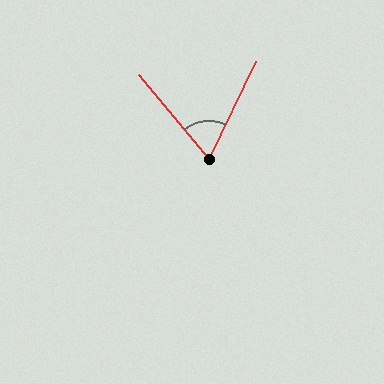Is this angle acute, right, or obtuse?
It is acute.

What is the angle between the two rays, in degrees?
Approximately 65 degrees.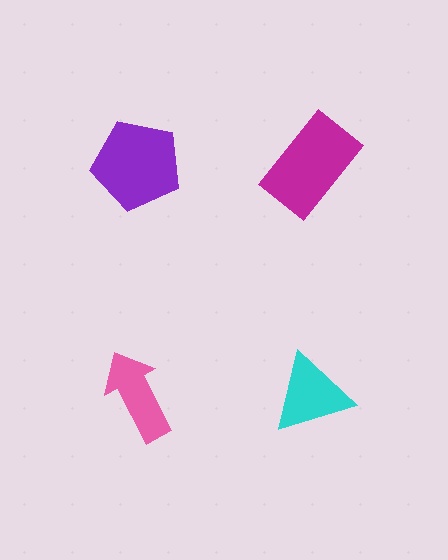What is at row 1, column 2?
A magenta rectangle.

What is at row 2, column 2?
A cyan triangle.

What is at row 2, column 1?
A pink arrow.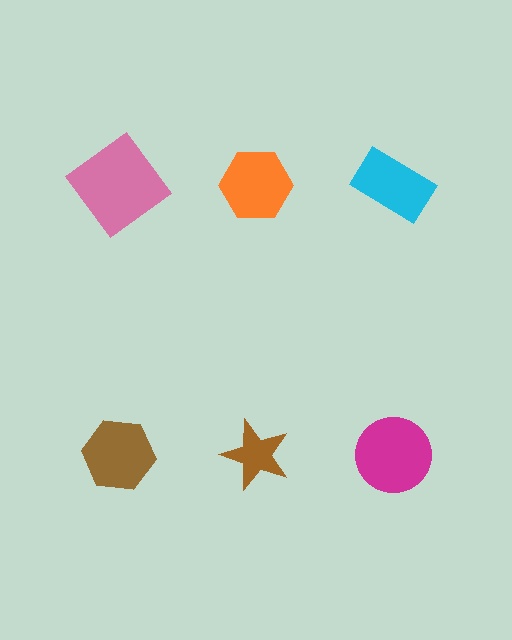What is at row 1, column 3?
A cyan rectangle.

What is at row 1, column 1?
A pink diamond.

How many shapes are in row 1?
3 shapes.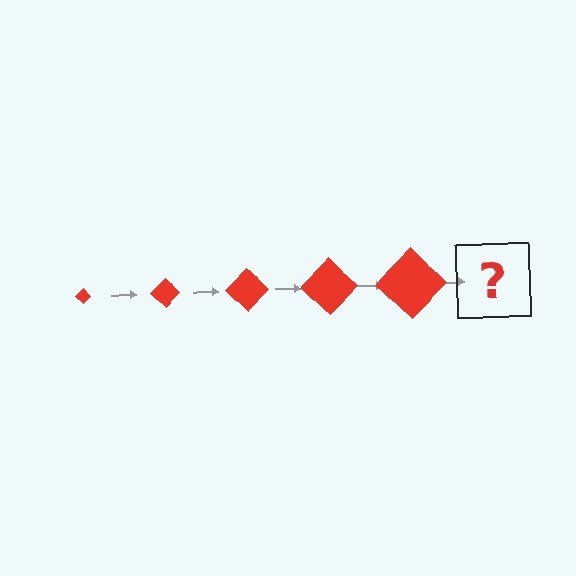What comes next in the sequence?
The next element should be a red diamond, larger than the previous one.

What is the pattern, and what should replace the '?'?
The pattern is that the diamond gets progressively larger each step. The '?' should be a red diamond, larger than the previous one.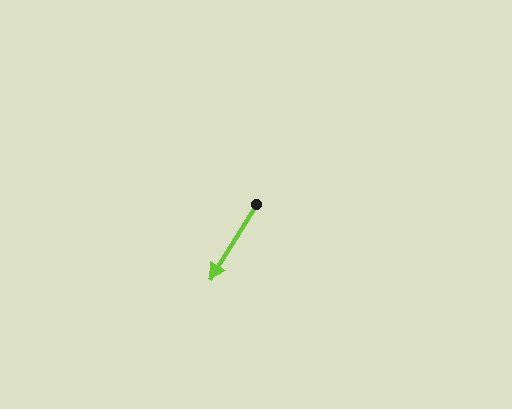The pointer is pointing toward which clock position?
Roughly 7 o'clock.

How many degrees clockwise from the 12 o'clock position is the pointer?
Approximately 212 degrees.